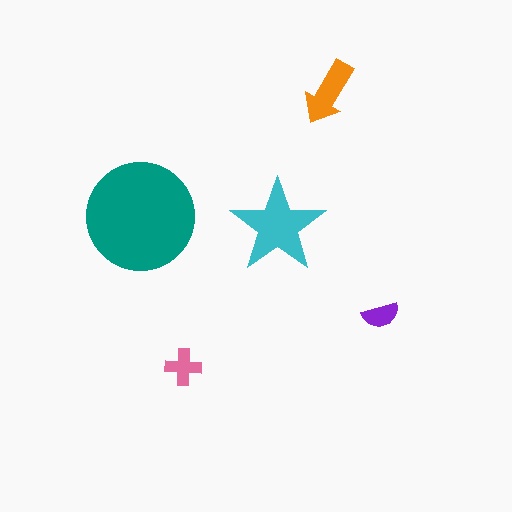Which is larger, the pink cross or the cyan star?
The cyan star.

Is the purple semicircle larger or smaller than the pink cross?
Smaller.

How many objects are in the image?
There are 5 objects in the image.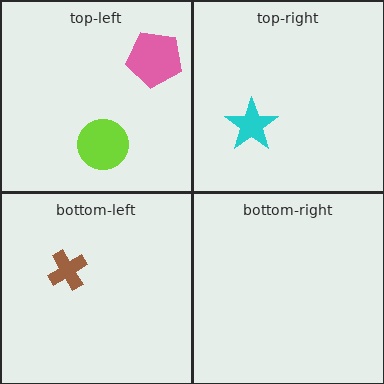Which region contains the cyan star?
The top-right region.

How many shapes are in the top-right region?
1.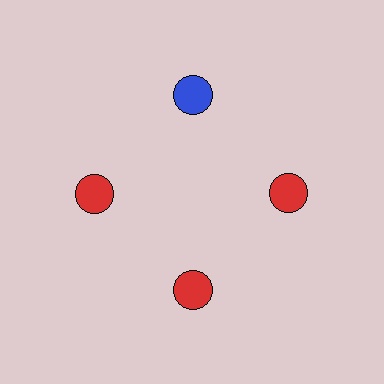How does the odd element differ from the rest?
It has a different color: blue instead of red.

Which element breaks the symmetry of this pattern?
The blue circle at roughly the 12 o'clock position breaks the symmetry. All other shapes are red circles.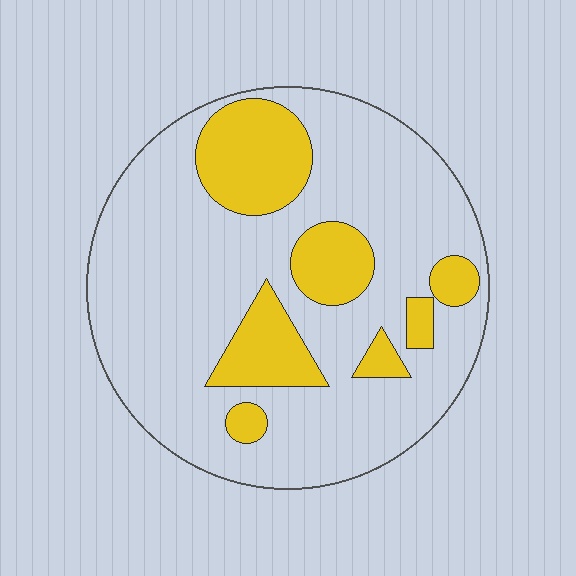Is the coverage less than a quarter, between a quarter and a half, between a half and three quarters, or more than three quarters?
Less than a quarter.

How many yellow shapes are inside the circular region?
7.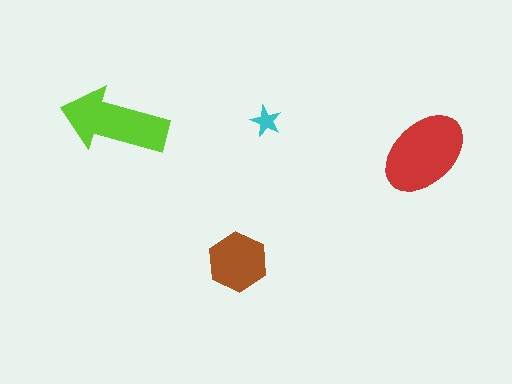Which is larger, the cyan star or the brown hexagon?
The brown hexagon.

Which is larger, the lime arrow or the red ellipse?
The red ellipse.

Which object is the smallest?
The cyan star.